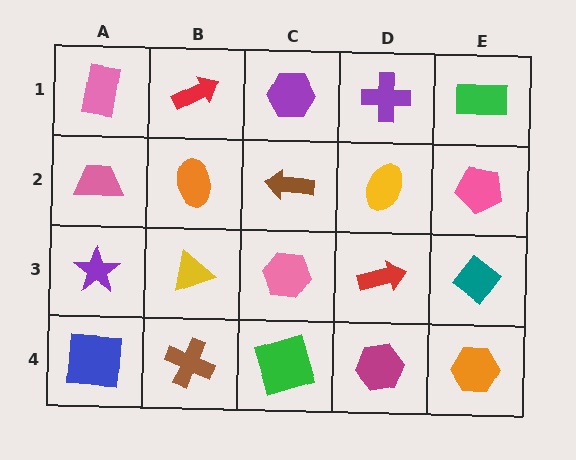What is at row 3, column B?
A yellow triangle.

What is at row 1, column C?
A purple hexagon.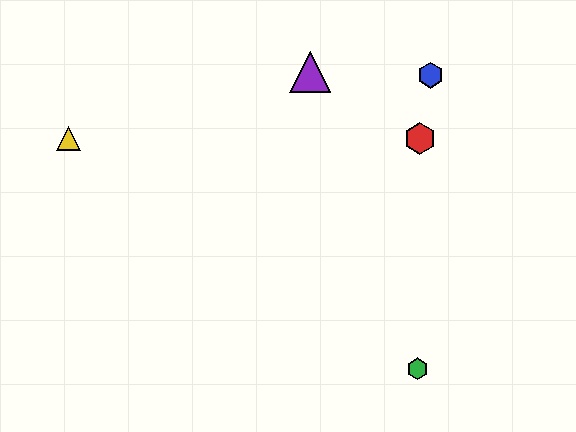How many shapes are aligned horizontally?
2 shapes (the red hexagon, the yellow triangle) are aligned horizontally.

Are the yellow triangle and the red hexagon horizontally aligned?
Yes, both are at y≈138.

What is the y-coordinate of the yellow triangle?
The yellow triangle is at y≈138.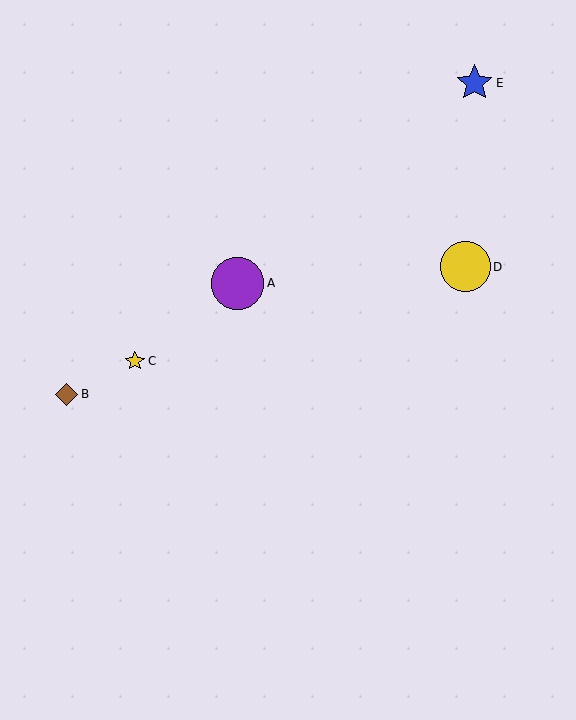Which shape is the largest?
The purple circle (labeled A) is the largest.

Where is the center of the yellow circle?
The center of the yellow circle is at (465, 267).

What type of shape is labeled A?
Shape A is a purple circle.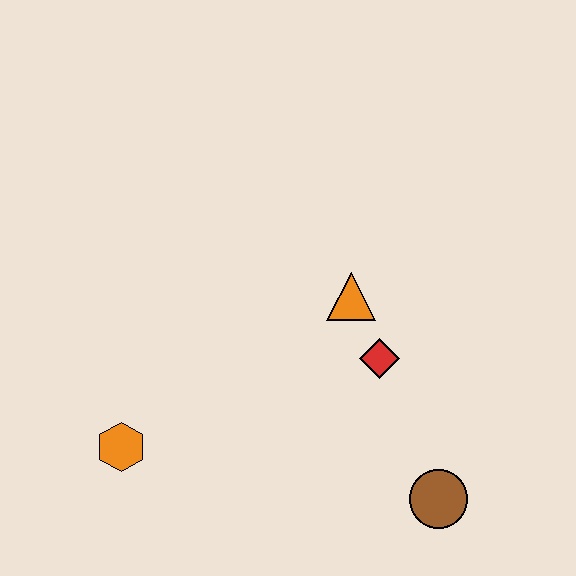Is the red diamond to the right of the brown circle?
No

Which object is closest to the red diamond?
The orange triangle is closest to the red diamond.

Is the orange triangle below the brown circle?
No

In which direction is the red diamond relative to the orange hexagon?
The red diamond is to the right of the orange hexagon.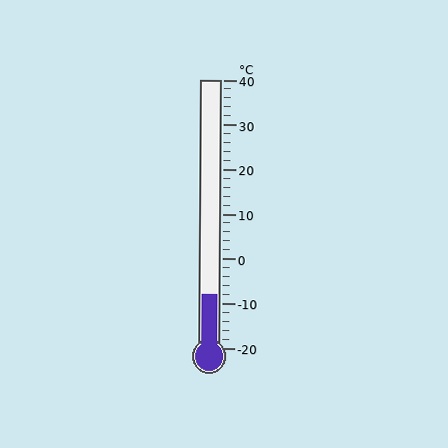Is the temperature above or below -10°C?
The temperature is above -10°C.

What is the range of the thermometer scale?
The thermometer scale ranges from -20°C to 40°C.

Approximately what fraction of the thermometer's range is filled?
The thermometer is filled to approximately 20% of its range.